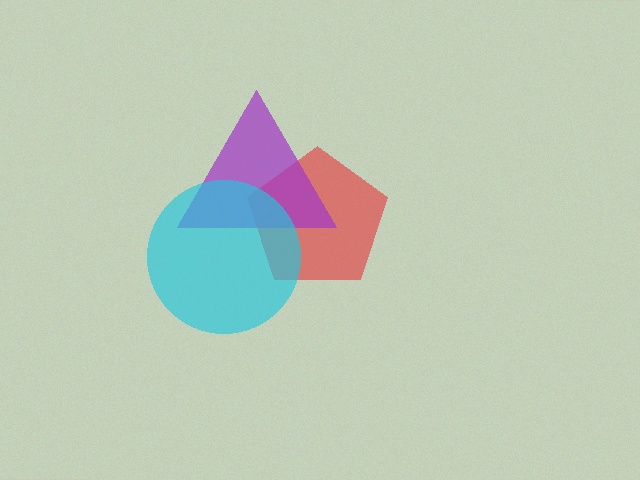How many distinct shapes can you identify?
There are 3 distinct shapes: a red pentagon, a purple triangle, a cyan circle.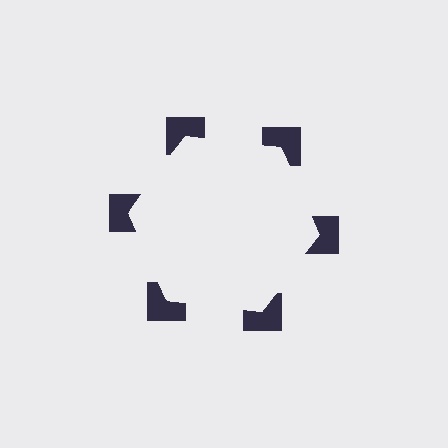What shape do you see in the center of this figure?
An illusory hexagon — its edges are inferred from the aligned wedge cuts in the notched squares, not physically drawn.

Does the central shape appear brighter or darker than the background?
It typically appears slightly brighter than the background, even though no actual brightness change is drawn.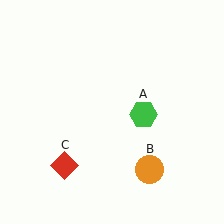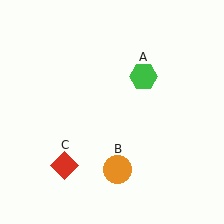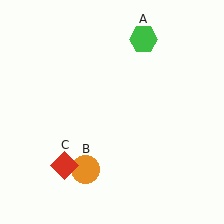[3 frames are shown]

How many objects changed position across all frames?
2 objects changed position: green hexagon (object A), orange circle (object B).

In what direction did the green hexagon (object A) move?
The green hexagon (object A) moved up.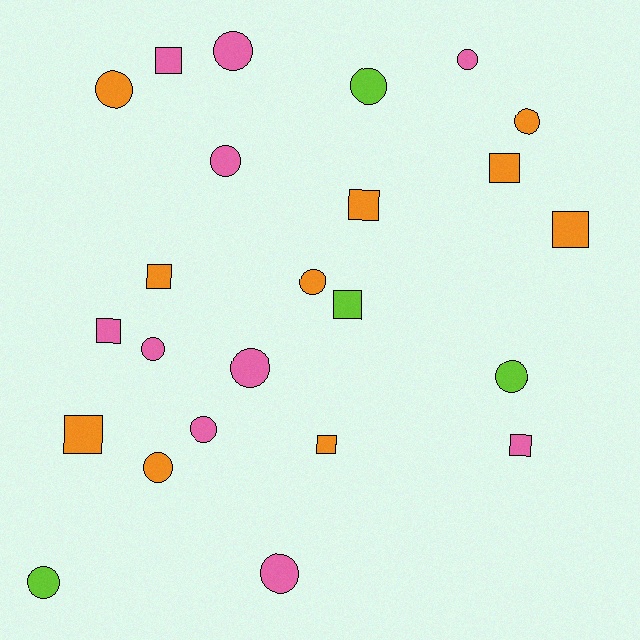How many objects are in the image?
There are 24 objects.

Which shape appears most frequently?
Circle, with 14 objects.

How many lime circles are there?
There are 3 lime circles.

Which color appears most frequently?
Orange, with 10 objects.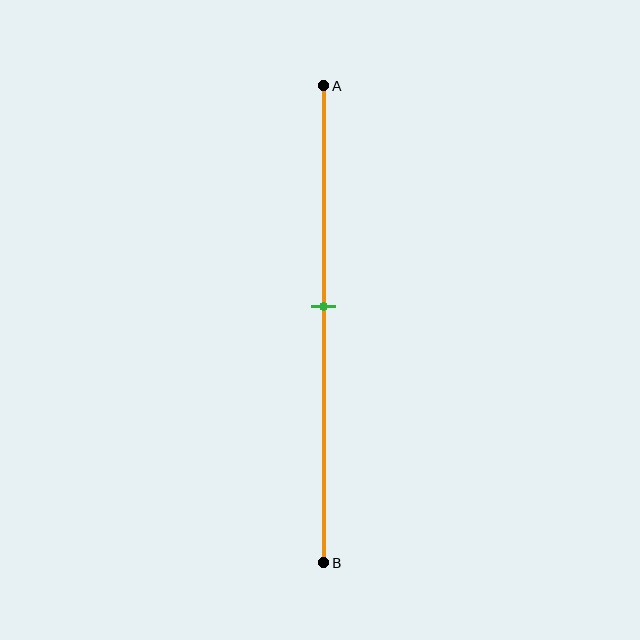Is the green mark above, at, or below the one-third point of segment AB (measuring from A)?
The green mark is below the one-third point of segment AB.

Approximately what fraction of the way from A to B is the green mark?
The green mark is approximately 45% of the way from A to B.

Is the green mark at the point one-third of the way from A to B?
No, the mark is at about 45% from A, not at the 33% one-third point.